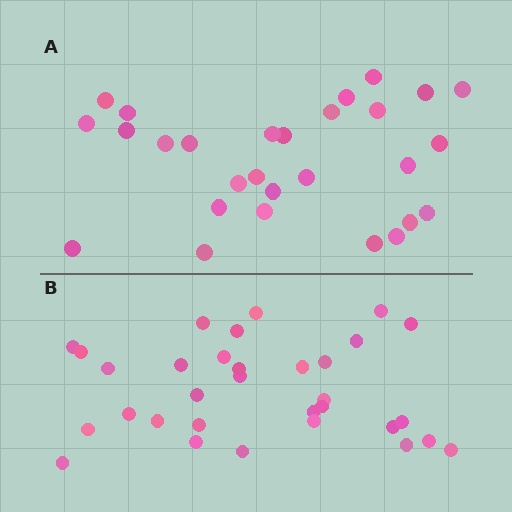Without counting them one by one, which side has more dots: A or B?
Region B (the bottom region) has more dots.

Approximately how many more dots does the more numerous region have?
Region B has about 4 more dots than region A.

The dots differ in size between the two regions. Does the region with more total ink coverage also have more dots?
No. Region A has more total ink coverage because its dots are larger, but region B actually contains more individual dots. Total area can be misleading — the number of items is what matters here.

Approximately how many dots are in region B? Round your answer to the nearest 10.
About 30 dots. (The exact count is 32, which rounds to 30.)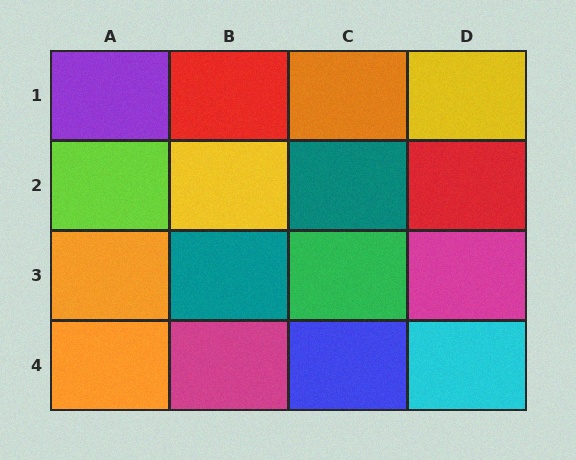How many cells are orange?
3 cells are orange.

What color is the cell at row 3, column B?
Teal.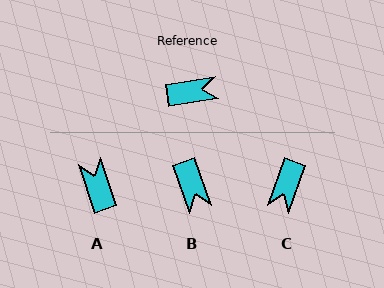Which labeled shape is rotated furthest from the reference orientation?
C, about 119 degrees away.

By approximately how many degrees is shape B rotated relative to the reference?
Approximately 80 degrees clockwise.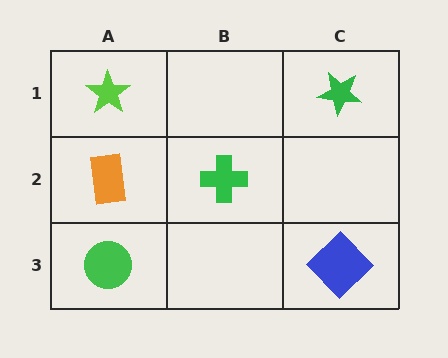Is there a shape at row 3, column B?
No, that cell is empty.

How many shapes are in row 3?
2 shapes.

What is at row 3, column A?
A green circle.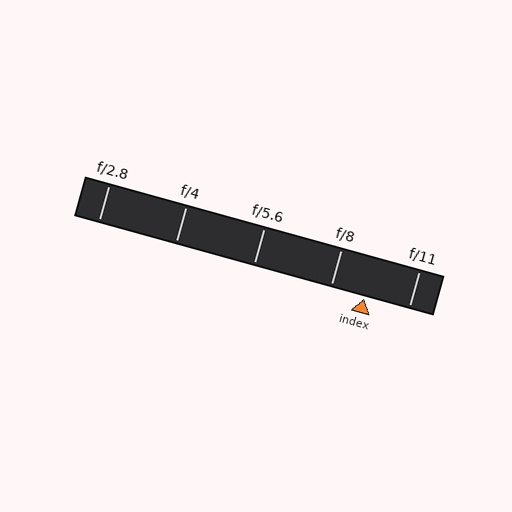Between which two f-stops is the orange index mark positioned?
The index mark is between f/8 and f/11.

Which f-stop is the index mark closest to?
The index mark is closest to f/8.